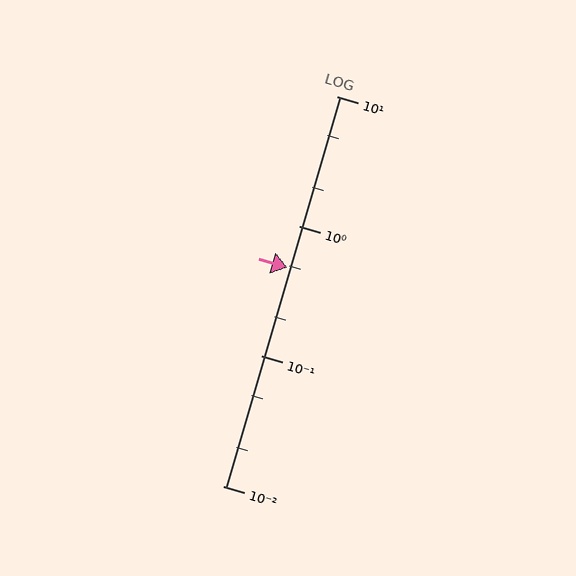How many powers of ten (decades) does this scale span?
The scale spans 3 decades, from 0.01 to 10.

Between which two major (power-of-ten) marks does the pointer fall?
The pointer is between 0.1 and 1.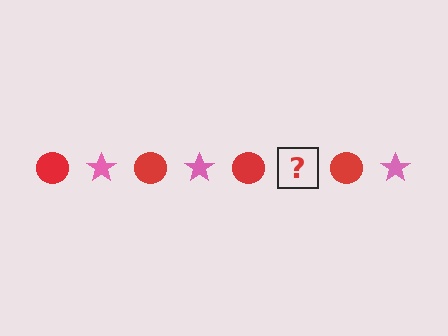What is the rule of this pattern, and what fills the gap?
The rule is that the pattern alternates between red circle and pink star. The gap should be filled with a pink star.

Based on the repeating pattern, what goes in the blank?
The blank should be a pink star.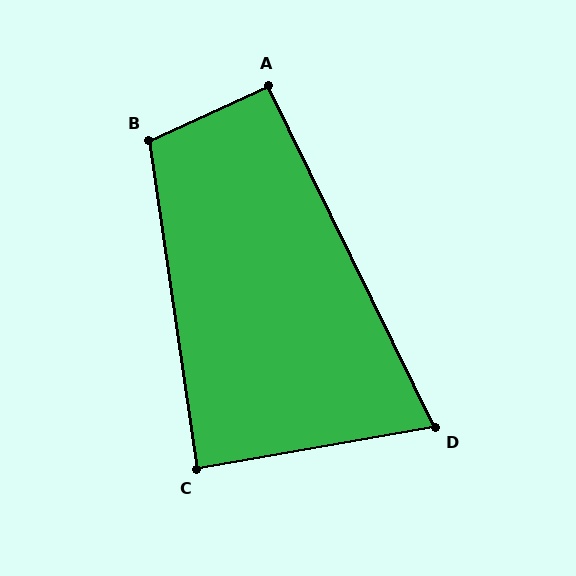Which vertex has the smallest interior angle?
D, at approximately 74 degrees.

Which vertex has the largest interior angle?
B, at approximately 106 degrees.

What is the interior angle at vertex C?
Approximately 88 degrees (approximately right).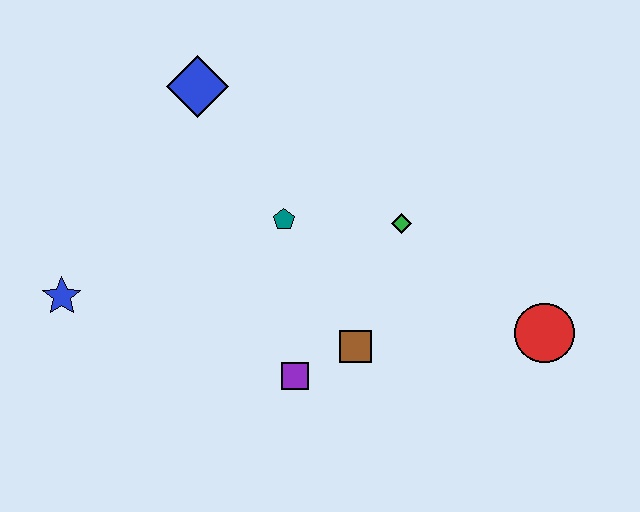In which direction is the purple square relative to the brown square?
The purple square is to the left of the brown square.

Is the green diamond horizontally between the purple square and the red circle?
Yes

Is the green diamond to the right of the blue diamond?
Yes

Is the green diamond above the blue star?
Yes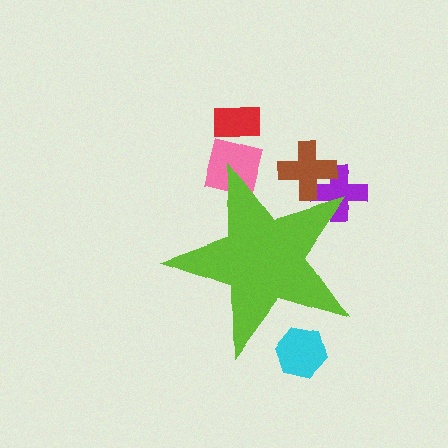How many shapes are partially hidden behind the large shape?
4 shapes are partially hidden.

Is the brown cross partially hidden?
Yes, the brown cross is partially hidden behind the lime star.